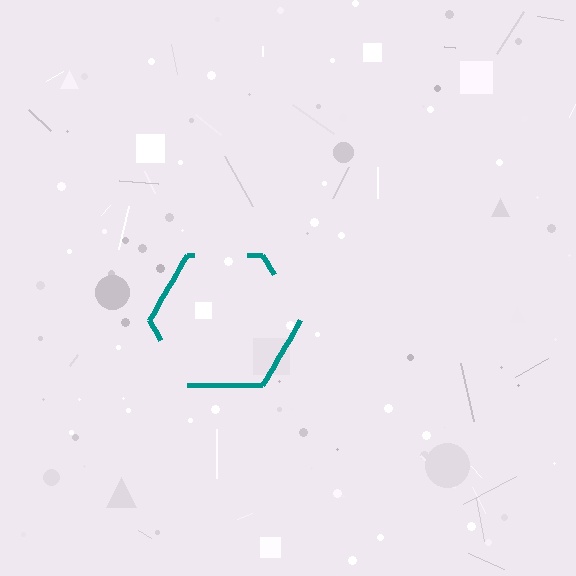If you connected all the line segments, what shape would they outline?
They would outline a hexagon.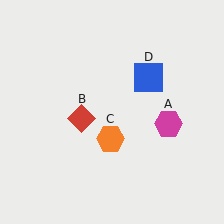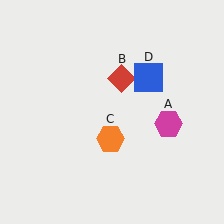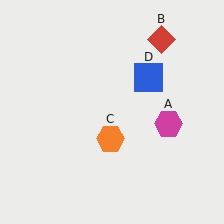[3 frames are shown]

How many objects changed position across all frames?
1 object changed position: red diamond (object B).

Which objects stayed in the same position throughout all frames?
Magenta hexagon (object A) and orange hexagon (object C) and blue square (object D) remained stationary.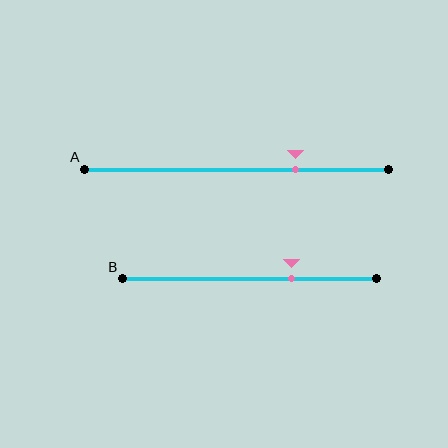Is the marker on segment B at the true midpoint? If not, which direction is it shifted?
No, the marker on segment B is shifted to the right by about 16% of the segment length.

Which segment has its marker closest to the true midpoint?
Segment B has its marker closest to the true midpoint.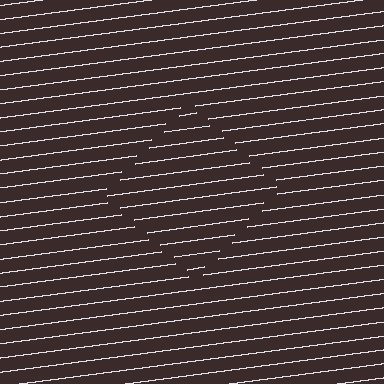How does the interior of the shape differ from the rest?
The interior of the shape contains the same grating, shifted by half a period — the contour is defined by the phase discontinuity where line-ends from the inner and outer gratings abut.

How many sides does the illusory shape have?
4 sides — the line-ends trace a square.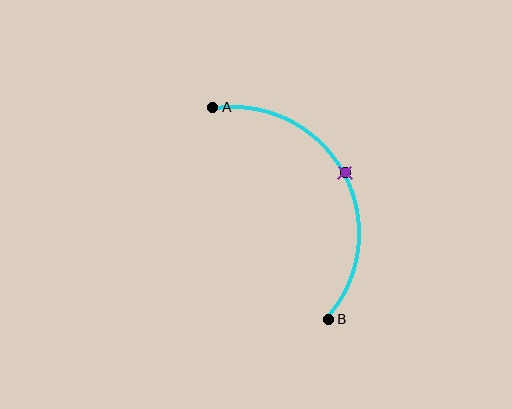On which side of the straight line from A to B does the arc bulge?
The arc bulges to the right of the straight line connecting A and B.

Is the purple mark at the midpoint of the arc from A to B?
Yes. The purple mark lies on the arc at equal arc-length from both A and B — it is the arc midpoint.